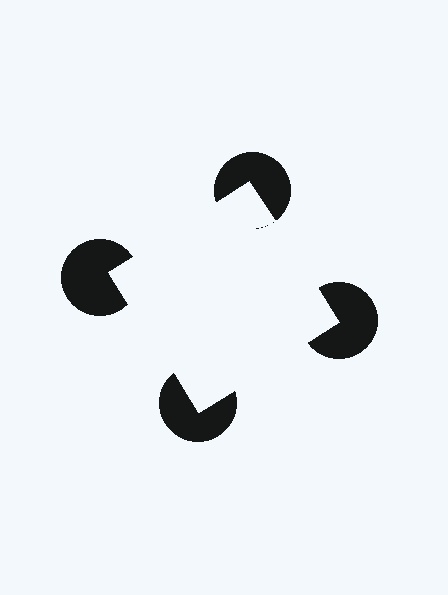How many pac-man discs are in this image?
There are 4 — one at each vertex of the illusory square.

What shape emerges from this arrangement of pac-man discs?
An illusory square — its edges are inferred from the aligned wedge cuts in the pac-man discs, not physically drawn.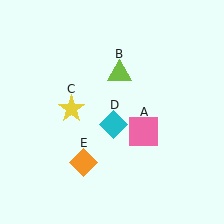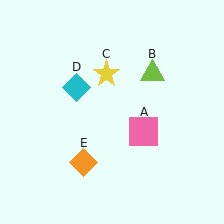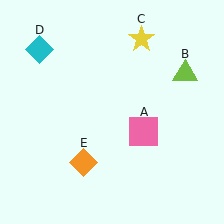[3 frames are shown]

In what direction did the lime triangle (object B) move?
The lime triangle (object B) moved right.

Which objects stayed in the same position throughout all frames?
Pink square (object A) and orange diamond (object E) remained stationary.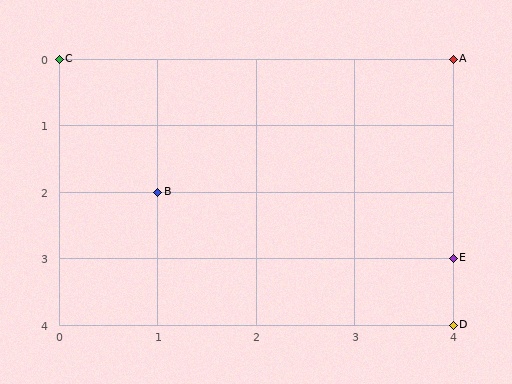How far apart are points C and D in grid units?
Points C and D are 4 columns and 4 rows apart (about 5.7 grid units diagonally).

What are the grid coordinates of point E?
Point E is at grid coordinates (4, 3).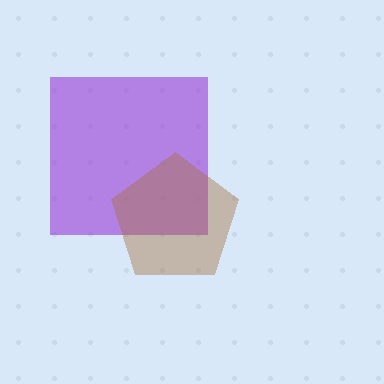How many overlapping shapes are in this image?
There are 2 overlapping shapes in the image.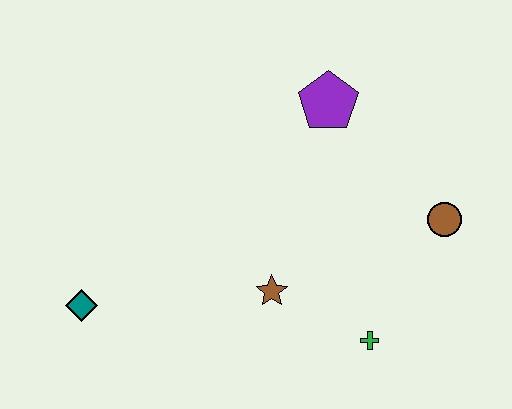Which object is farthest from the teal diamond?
The brown circle is farthest from the teal diamond.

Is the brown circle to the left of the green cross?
No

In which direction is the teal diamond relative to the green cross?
The teal diamond is to the left of the green cross.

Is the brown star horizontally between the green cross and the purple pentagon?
No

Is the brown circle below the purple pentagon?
Yes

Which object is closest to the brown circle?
The green cross is closest to the brown circle.